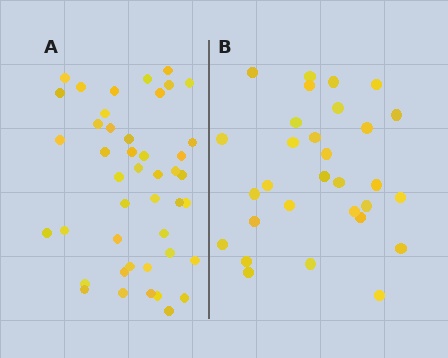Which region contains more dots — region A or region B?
Region A (the left region) has more dots.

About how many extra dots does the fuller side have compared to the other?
Region A has approximately 15 more dots than region B.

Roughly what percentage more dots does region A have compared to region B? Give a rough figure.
About 45% more.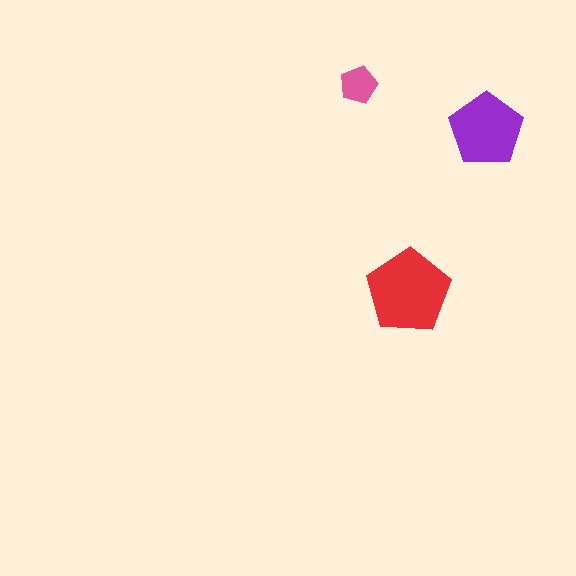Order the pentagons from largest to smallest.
the red one, the purple one, the pink one.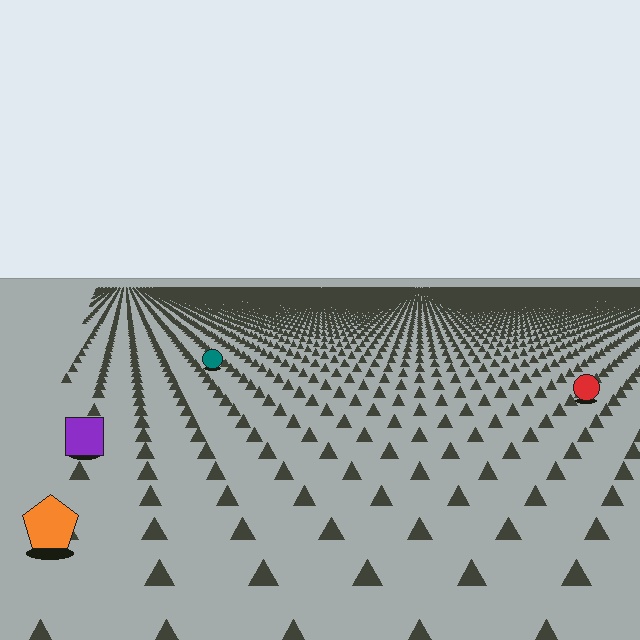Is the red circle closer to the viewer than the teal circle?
Yes. The red circle is closer — you can tell from the texture gradient: the ground texture is coarser near it.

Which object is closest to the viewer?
The orange pentagon is closest. The texture marks near it are larger and more spread out.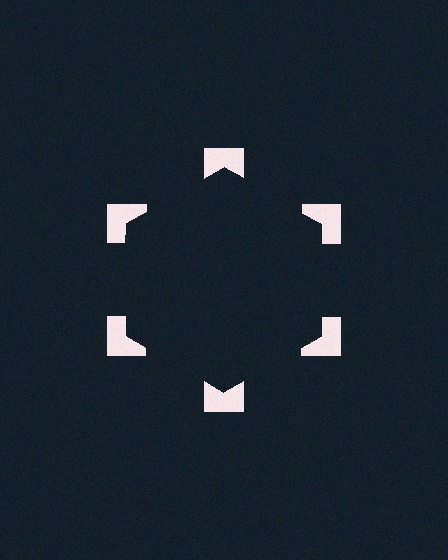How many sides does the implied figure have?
6 sides.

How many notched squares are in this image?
There are 6 — one at each vertex of the illusory hexagon.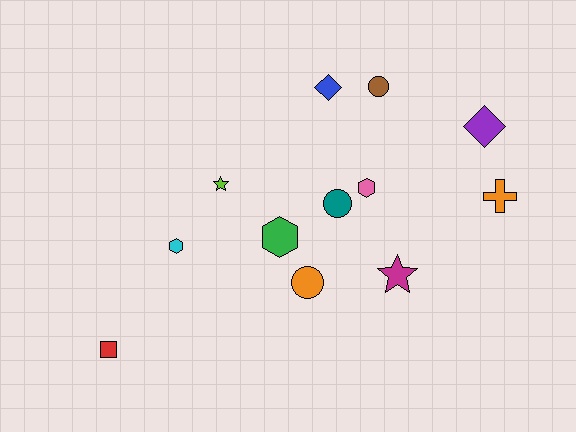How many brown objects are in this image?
There is 1 brown object.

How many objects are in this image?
There are 12 objects.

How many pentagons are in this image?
There are no pentagons.